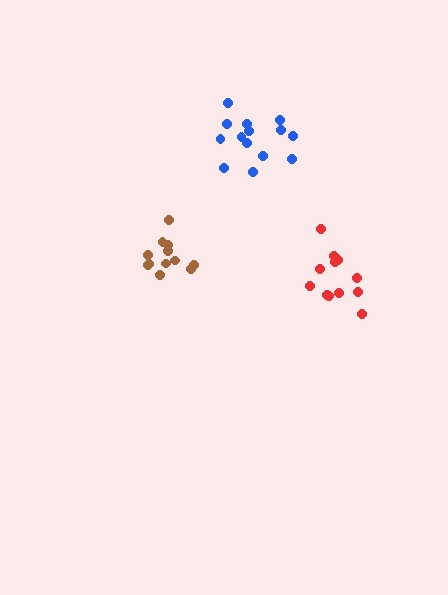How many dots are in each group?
Group 1: 14 dots, Group 2: 12 dots, Group 3: 12 dots (38 total).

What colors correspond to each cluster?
The clusters are colored: blue, brown, red.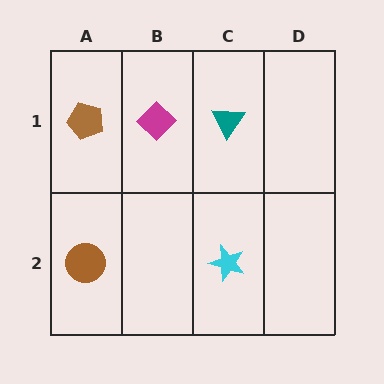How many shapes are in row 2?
2 shapes.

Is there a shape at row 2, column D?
No, that cell is empty.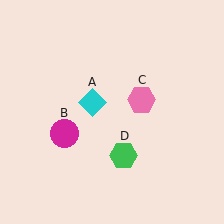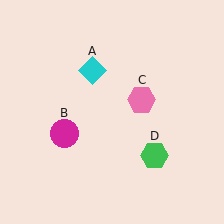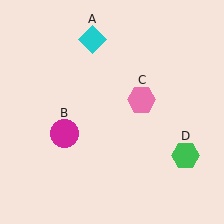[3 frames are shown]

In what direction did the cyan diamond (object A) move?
The cyan diamond (object A) moved up.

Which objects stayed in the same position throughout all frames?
Magenta circle (object B) and pink hexagon (object C) remained stationary.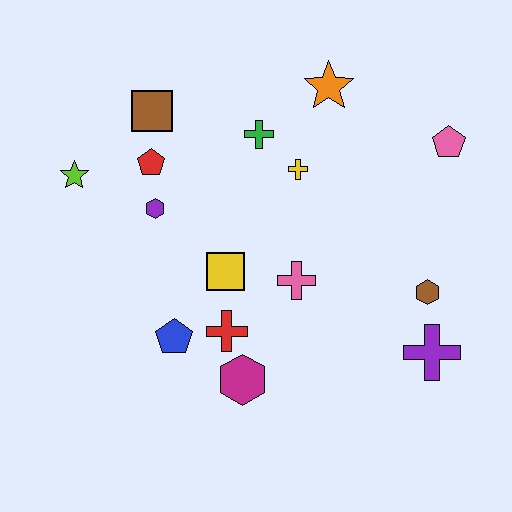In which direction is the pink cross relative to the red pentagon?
The pink cross is to the right of the red pentagon.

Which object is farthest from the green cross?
The purple cross is farthest from the green cross.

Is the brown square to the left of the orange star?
Yes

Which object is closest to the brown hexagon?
The purple cross is closest to the brown hexagon.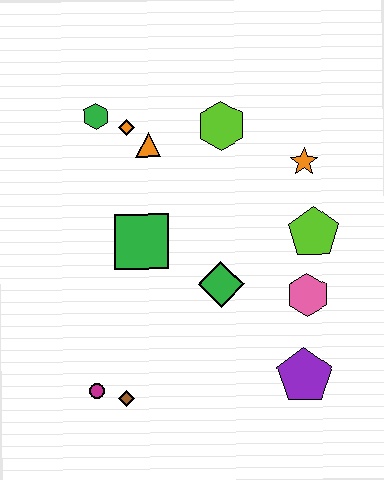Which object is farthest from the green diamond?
The green hexagon is farthest from the green diamond.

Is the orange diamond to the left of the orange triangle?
Yes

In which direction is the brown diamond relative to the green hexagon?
The brown diamond is below the green hexagon.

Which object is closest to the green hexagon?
The orange diamond is closest to the green hexagon.